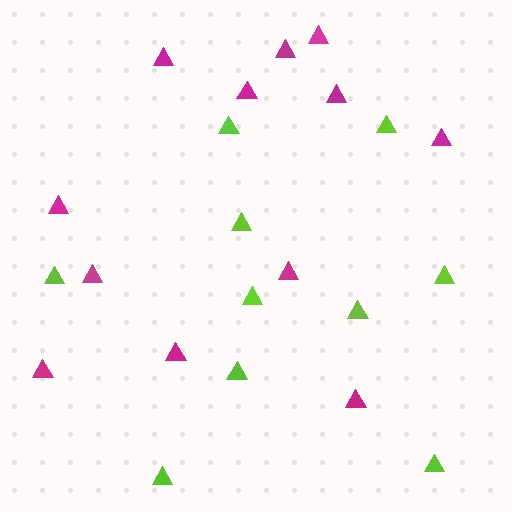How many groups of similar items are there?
There are 2 groups: one group of magenta triangles (12) and one group of lime triangles (10).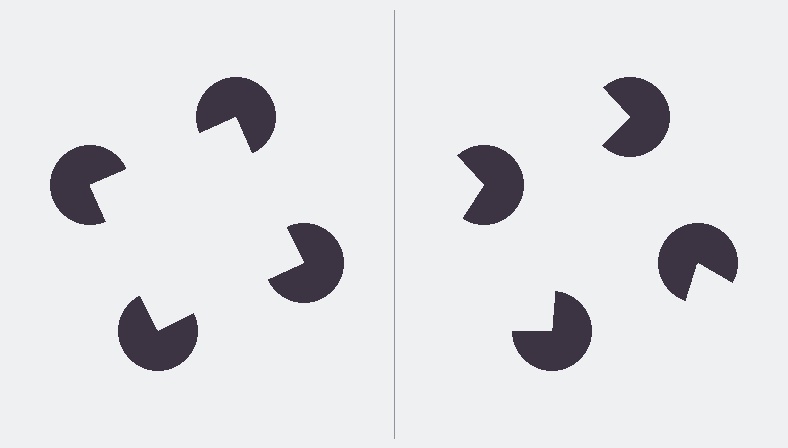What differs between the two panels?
The pac-man discs are positioned identically on both sides; only the wedge orientations differ. On the left they align to a square; on the right they are misaligned.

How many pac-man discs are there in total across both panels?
8 — 4 on each side.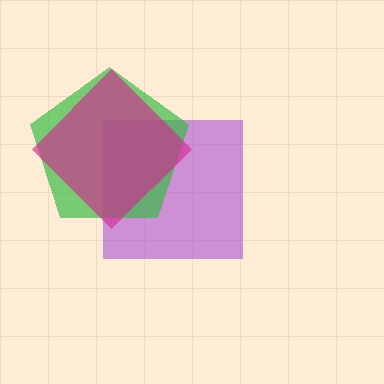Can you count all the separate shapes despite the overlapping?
Yes, there are 3 separate shapes.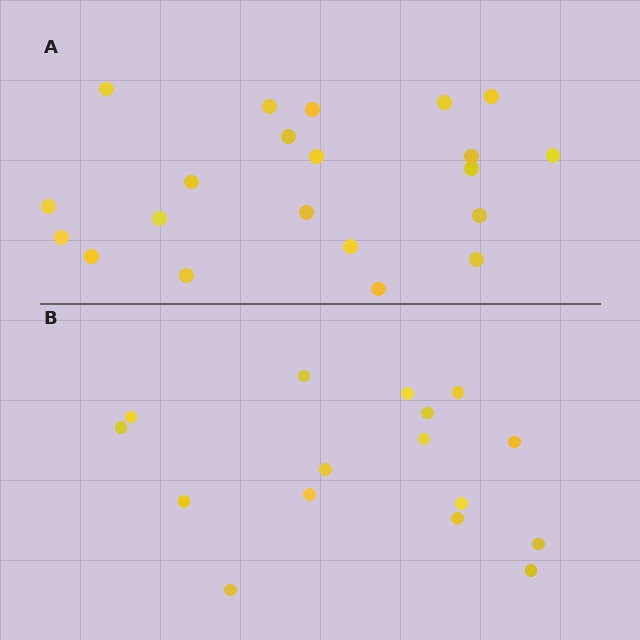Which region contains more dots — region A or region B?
Region A (the top region) has more dots.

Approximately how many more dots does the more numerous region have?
Region A has about 5 more dots than region B.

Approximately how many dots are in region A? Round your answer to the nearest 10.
About 20 dots. (The exact count is 21, which rounds to 20.)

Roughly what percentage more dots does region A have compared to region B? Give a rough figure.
About 30% more.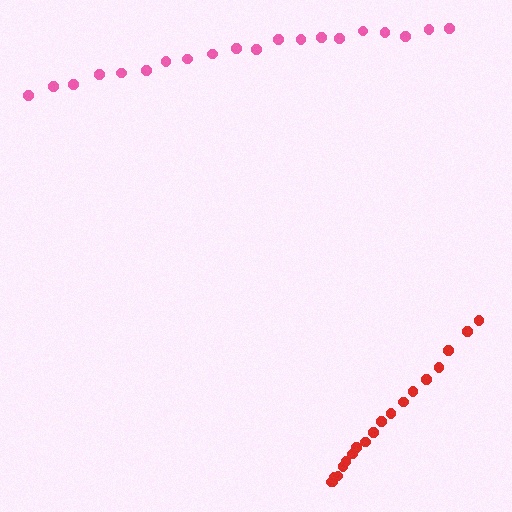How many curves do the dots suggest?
There are 2 distinct paths.